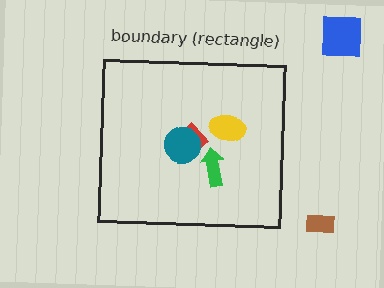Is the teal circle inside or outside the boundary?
Inside.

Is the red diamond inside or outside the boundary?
Inside.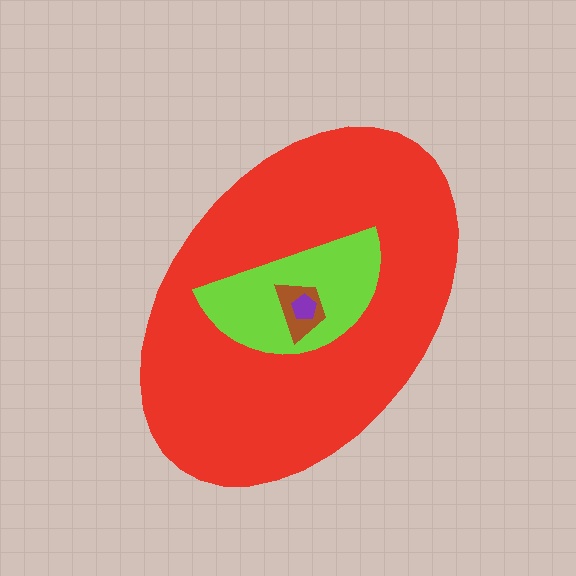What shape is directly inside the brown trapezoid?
The purple pentagon.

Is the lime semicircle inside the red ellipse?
Yes.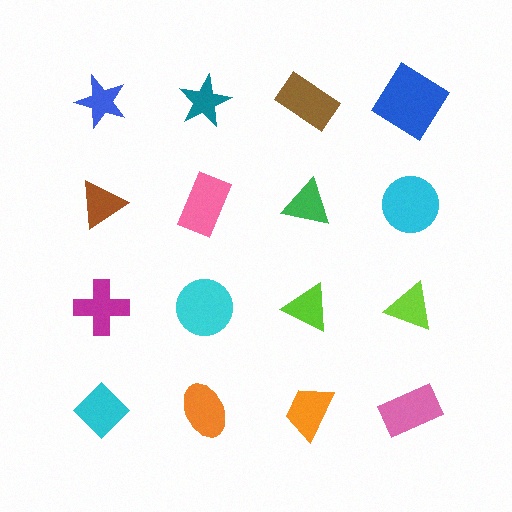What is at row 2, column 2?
A pink rectangle.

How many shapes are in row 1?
4 shapes.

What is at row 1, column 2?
A teal star.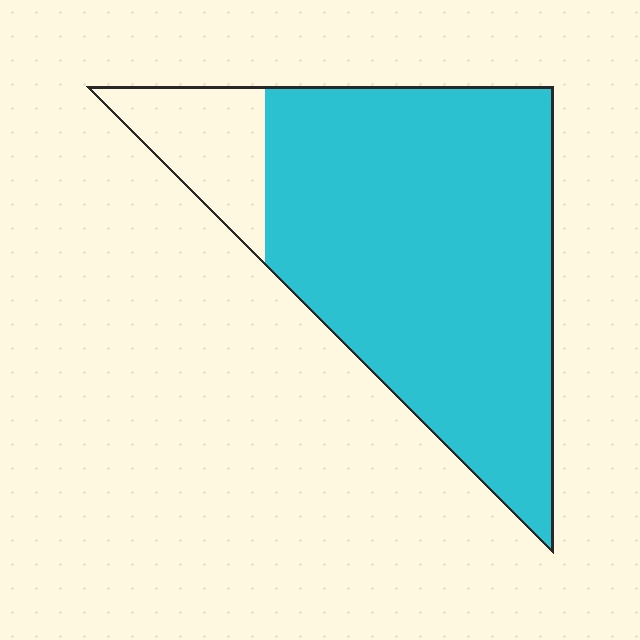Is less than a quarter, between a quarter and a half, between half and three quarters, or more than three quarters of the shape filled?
More than three quarters.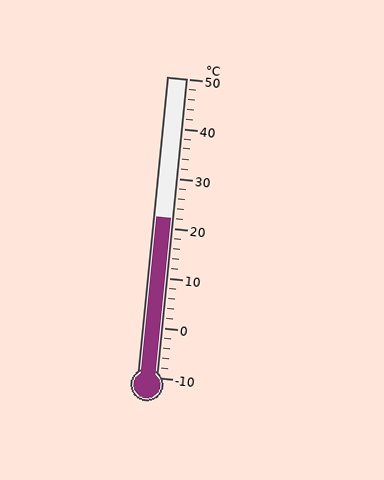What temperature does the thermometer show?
The thermometer shows approximately 22°C.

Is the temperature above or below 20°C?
The temperature is above 20°C.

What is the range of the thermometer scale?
The thermometer scale ranges from -10°C to 50°C.